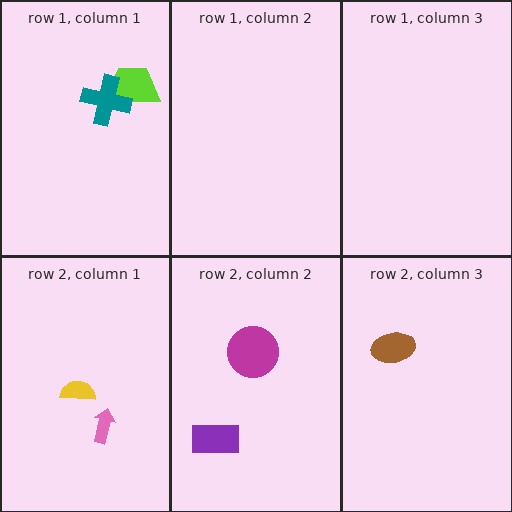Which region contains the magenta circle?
The row 2, column 2 region.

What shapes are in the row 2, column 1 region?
The yellow semicircle, the pink arrow.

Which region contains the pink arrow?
The row 2, column 1 region.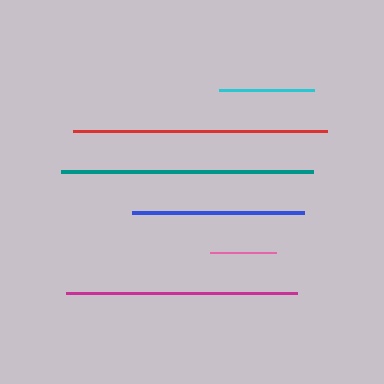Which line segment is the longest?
The red line is the longest at approximately 254 pixels.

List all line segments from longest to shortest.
From longest to shortest: red, teal, magenta, blue, cyan, pink.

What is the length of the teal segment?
The teal segment is approximately 252 pixels long.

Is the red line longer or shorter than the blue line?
The red line is longer than the blue line.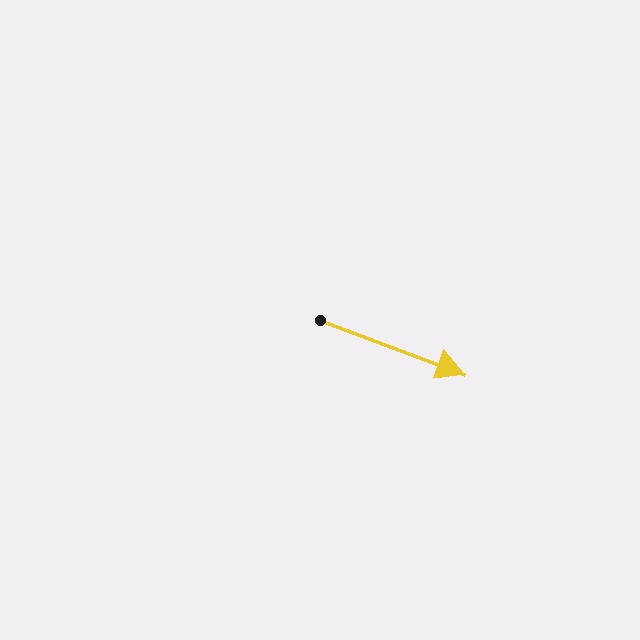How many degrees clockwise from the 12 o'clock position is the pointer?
Approximately 111 degrees.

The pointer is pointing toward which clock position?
Roughly 4 o'clock.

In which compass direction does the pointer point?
East.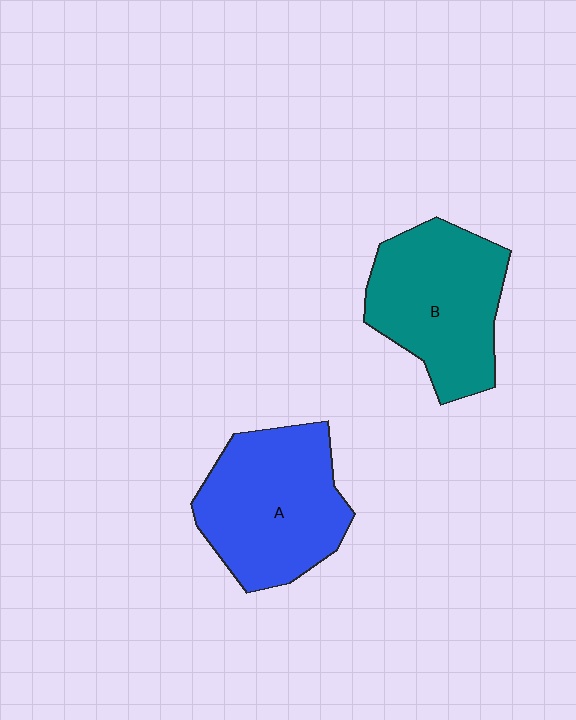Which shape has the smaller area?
Shape B (teal).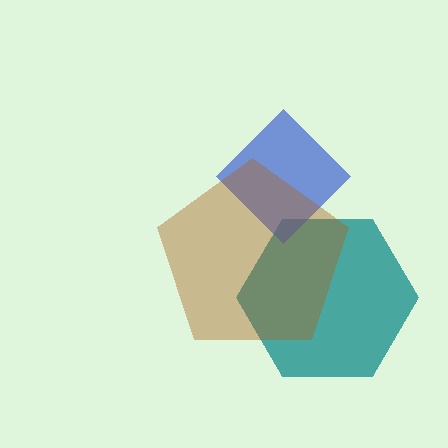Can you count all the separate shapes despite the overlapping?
Yes, there are 3 separate shapes.